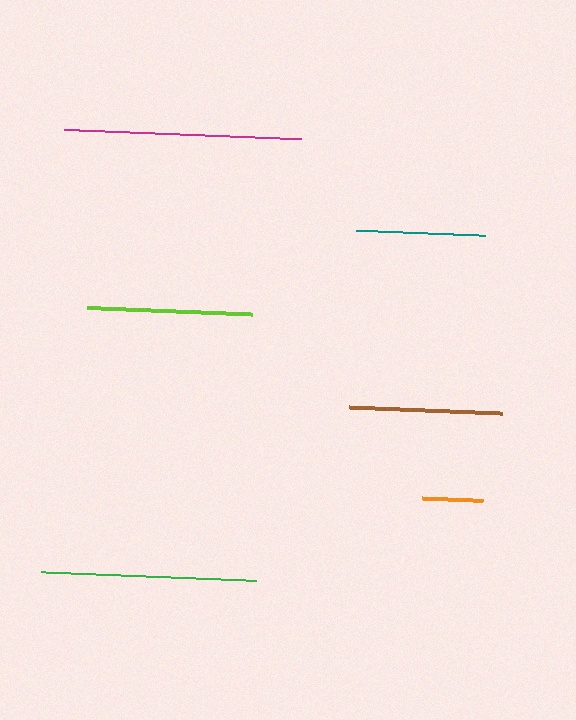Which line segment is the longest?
The magenta line is the longest at approximately 237 pixels.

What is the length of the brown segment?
The brown segment is approximately 154 pixels long.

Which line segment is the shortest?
The orange line is the shortest at approximately 61 pixels.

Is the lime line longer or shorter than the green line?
The green line is longer than the lime line.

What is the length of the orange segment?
The orange segment is approximately 61 pixels long.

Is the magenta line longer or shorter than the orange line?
The magenta line is longer than the orange line.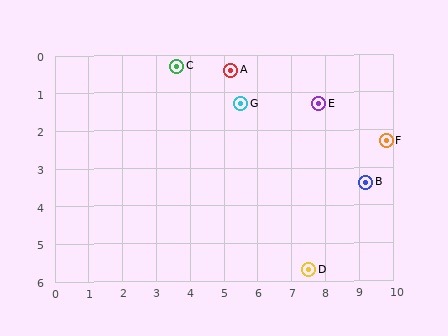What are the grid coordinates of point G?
Point G is at approximately (5.5, 1.3).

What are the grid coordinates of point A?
Point A is at approximately (5.2, 0.4).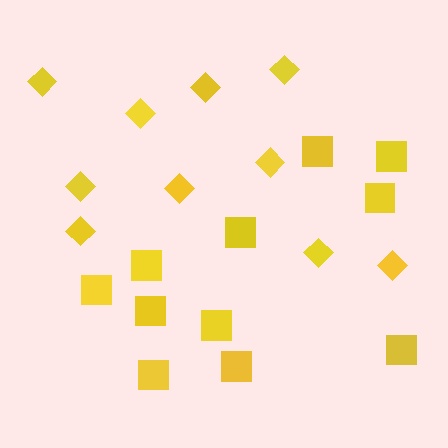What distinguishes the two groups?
There are 2 groups: one group of squares (11) and one group of diamonds (10).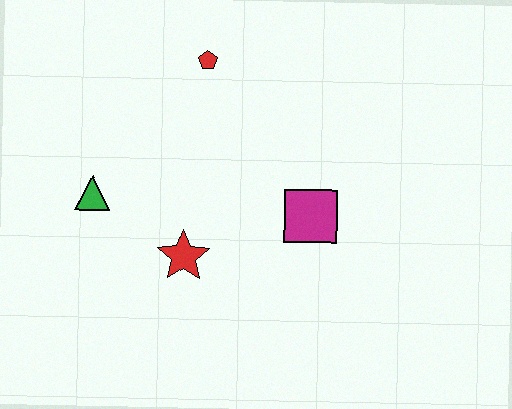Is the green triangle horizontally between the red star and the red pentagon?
No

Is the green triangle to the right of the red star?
No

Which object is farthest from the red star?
The red pentagon is farthest from the red star.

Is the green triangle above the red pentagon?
No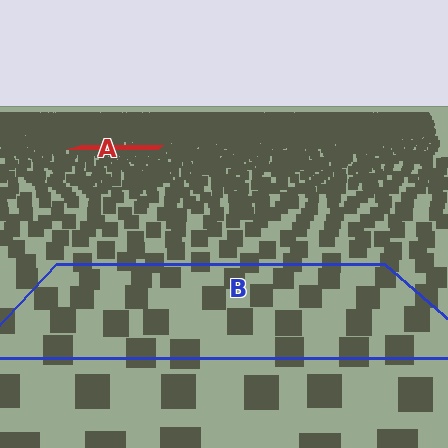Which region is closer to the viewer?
Region B is closer. The texture elements there are larger and more spread out.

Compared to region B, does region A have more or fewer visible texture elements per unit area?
Region A has more texture elements per unit area — they are packed more densely because it is farther away.